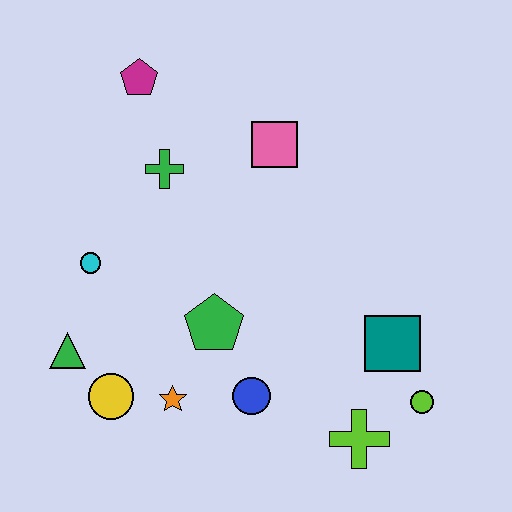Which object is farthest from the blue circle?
The magenta pentagon is farthest from the blue circle.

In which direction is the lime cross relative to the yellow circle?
The lime cross is to the right of the yellow circle.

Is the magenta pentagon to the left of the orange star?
Yes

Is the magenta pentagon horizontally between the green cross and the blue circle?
No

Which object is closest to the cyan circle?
The green triangle is closest to the cyan circle.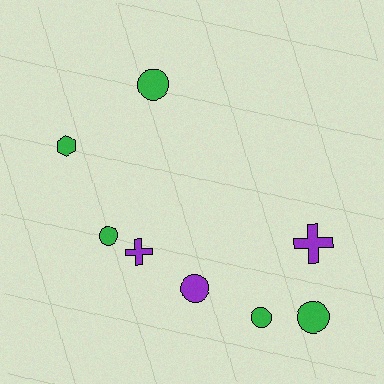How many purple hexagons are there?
There are no purple hexagons.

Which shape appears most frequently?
Circle, with 5 objects.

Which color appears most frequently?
Green, with 5 objects.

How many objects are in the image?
There are 8 objects.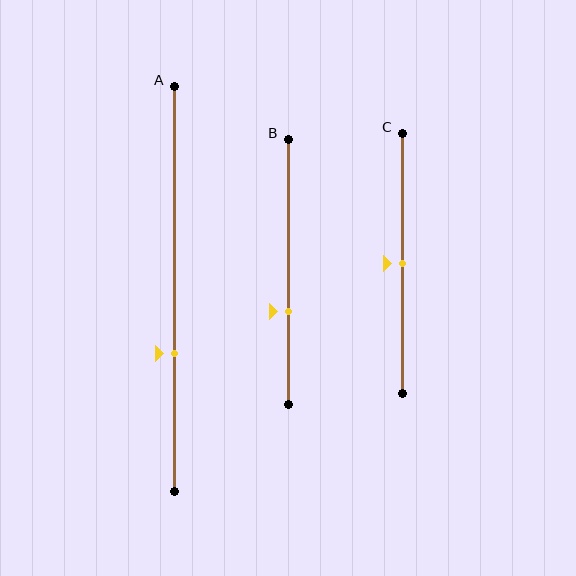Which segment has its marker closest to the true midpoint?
Segment C has its marker closest to the true midpoint.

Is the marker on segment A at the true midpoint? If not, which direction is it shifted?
No, the marker on segment A is shifted downward by about 16% of the segment length.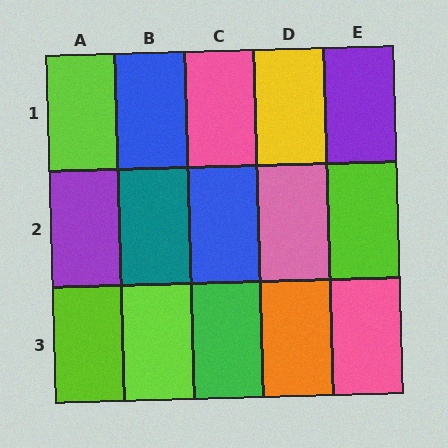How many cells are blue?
2 cells are blue.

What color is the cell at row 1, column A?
Lime.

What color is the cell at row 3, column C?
Green.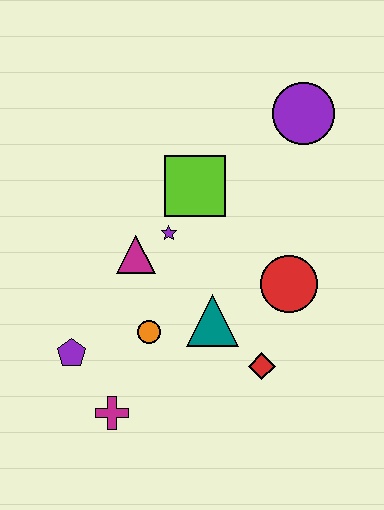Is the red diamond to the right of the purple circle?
No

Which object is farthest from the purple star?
The magenta cross is farthest from the purple star.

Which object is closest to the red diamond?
The teal triangle is closest to the red diamond.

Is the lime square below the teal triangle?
No